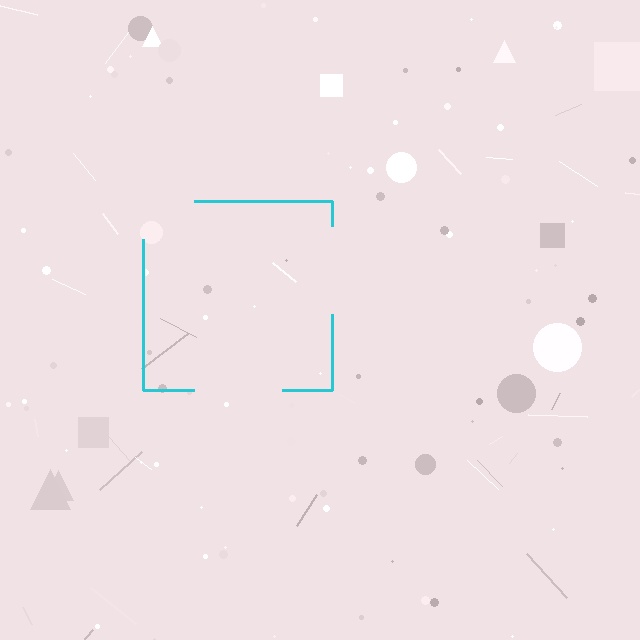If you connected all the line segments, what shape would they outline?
They would outline a square.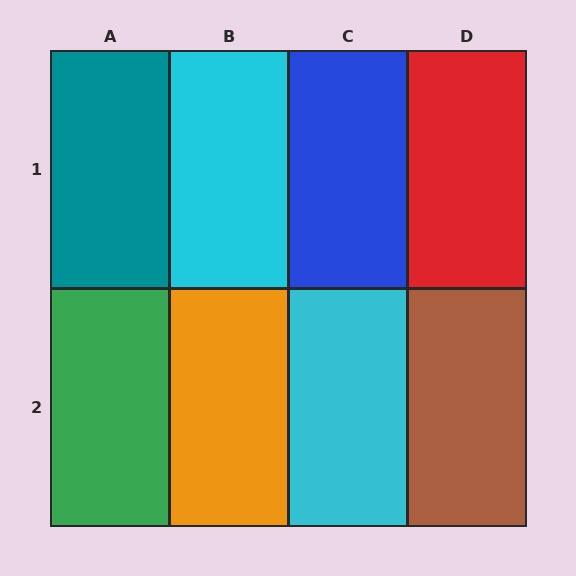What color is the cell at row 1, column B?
Cyan.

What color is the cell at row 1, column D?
Red.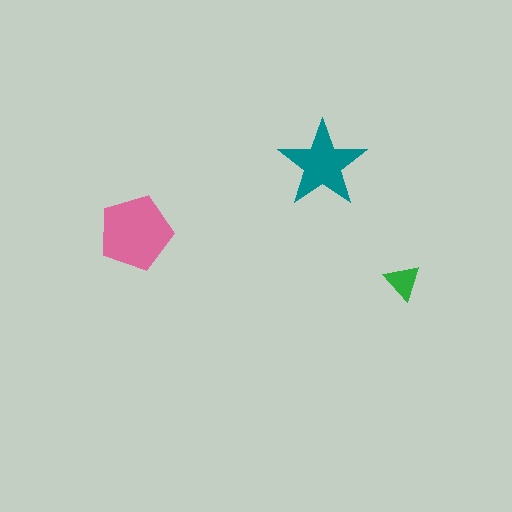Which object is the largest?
The pink pentagon.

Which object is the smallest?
The green triangle.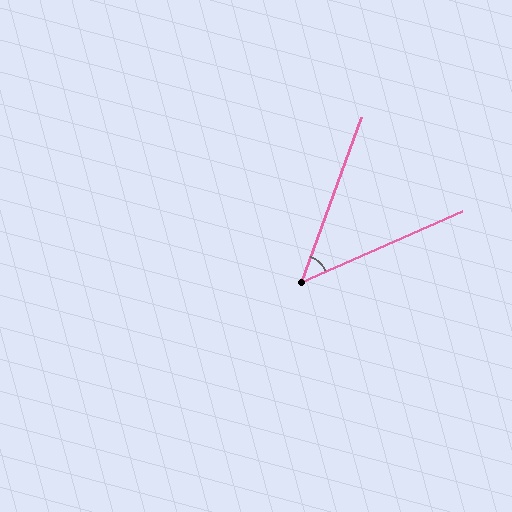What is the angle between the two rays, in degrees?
Approximately 46 degrees.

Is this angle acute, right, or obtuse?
It is acute.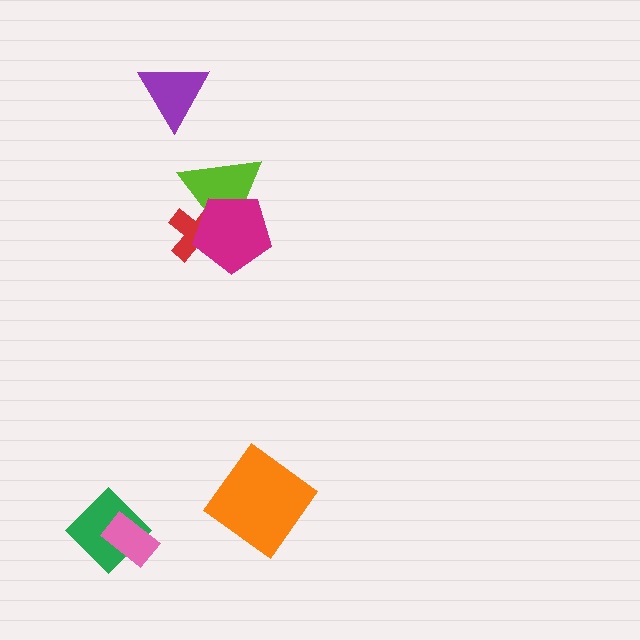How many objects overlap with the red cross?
2 objects overlap with the red cross.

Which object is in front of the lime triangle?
The magenta pentagon is in front of the lime triangle.